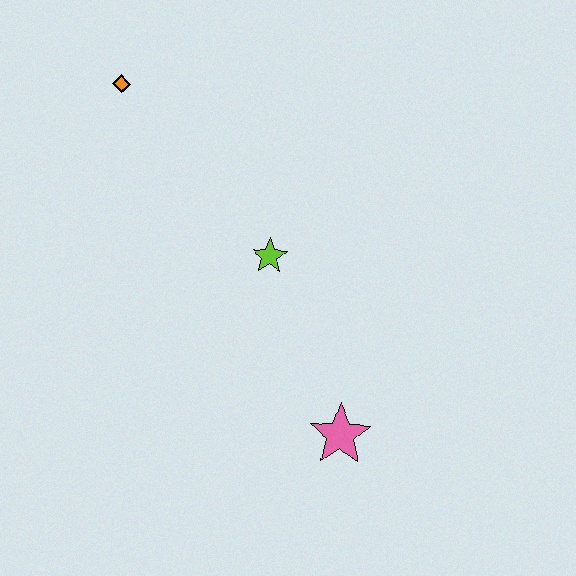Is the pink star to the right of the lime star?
Yes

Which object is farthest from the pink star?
The orange diamond is farthest from the pink star.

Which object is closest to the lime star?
The pink star is closest to the lime star.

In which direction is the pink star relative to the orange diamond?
The pink star is below the orange diamond.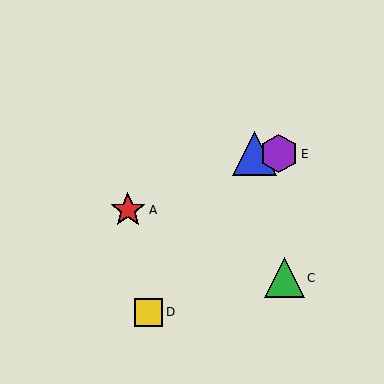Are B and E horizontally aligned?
Yes, both are at y≈154.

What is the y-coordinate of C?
Object C is at y≈278.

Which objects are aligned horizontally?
Objects B, E are aligned horizontally.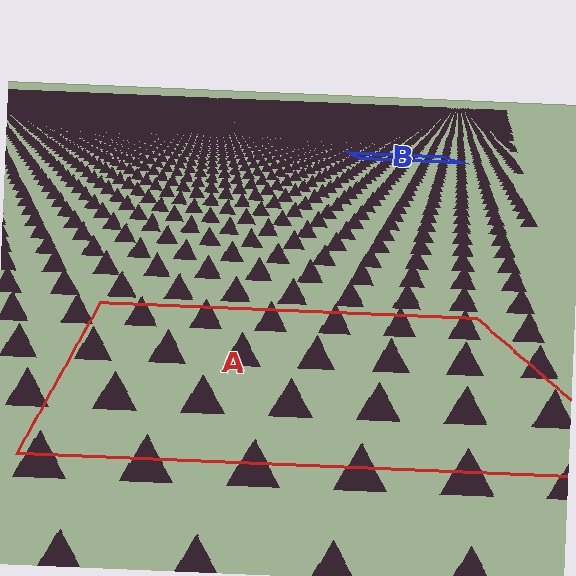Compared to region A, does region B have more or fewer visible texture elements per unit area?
Region B has more texture elements per unit area — they are packed more densely because it is farther away.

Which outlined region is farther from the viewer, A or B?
Region B is farther from the viewer — the texture elements inside it appear smaller and more densely packed.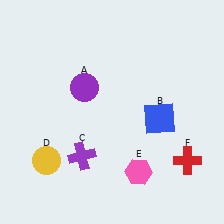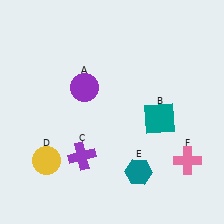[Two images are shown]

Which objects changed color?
B changed from blue to teal. E changed from pink to teal. F changed from red to pink.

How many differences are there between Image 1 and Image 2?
There are 3 differences between the two images.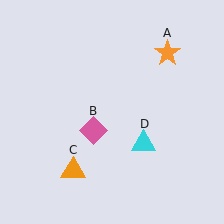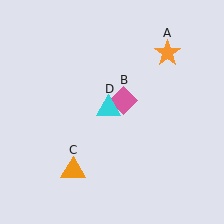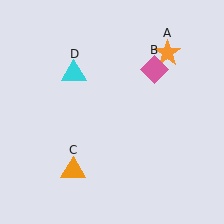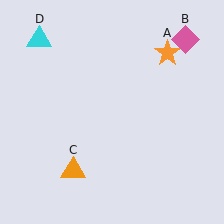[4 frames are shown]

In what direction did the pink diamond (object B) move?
The pink diamond (object B) moved up and to the right.